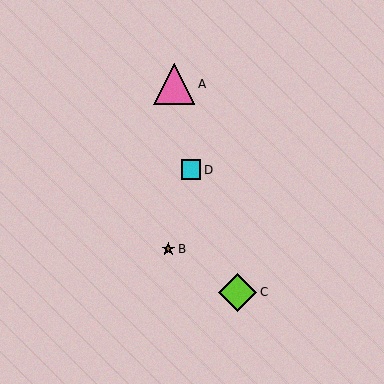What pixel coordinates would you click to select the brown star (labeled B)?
Click at (168, 249) to select the brown star B.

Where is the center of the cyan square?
The center of the cyan square is at (191, 170).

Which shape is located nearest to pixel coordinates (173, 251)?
The brown star (labeled B) at (168, 249) is nearest to that location.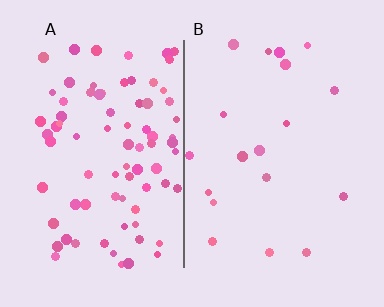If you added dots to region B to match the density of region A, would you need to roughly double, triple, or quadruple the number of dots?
Approximately quadruple.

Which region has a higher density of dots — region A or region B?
A (the left).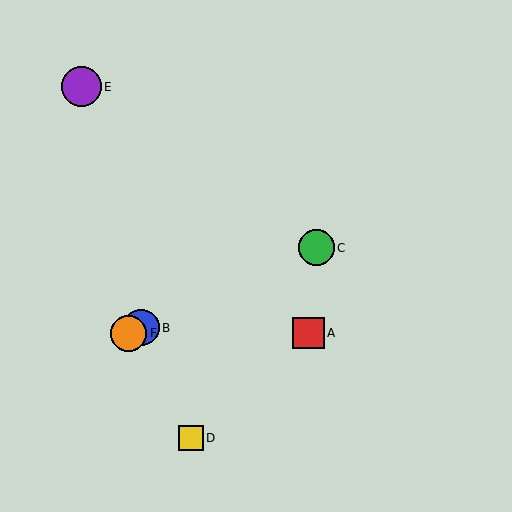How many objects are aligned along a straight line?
3 objects (B, C, F) are aligned along a straight line.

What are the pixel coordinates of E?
Object E is at (82, 87).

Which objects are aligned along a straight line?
Objects B, C, F are aligned along a straight line.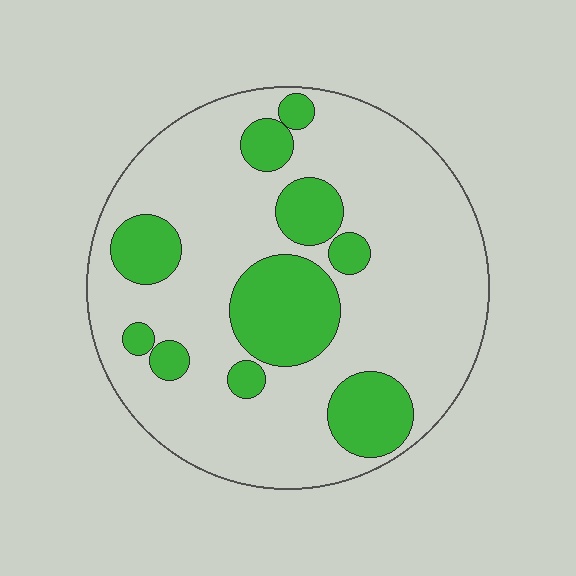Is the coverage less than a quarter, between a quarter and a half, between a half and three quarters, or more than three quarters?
Less than a quarter.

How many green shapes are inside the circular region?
10.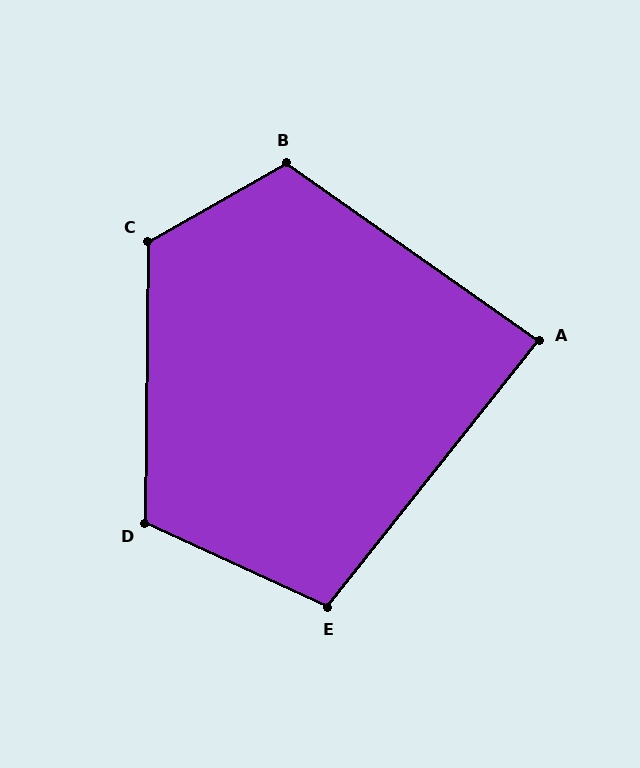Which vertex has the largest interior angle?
C, at approximately 120 degrees.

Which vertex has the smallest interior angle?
A, at approximately 87 degrees.